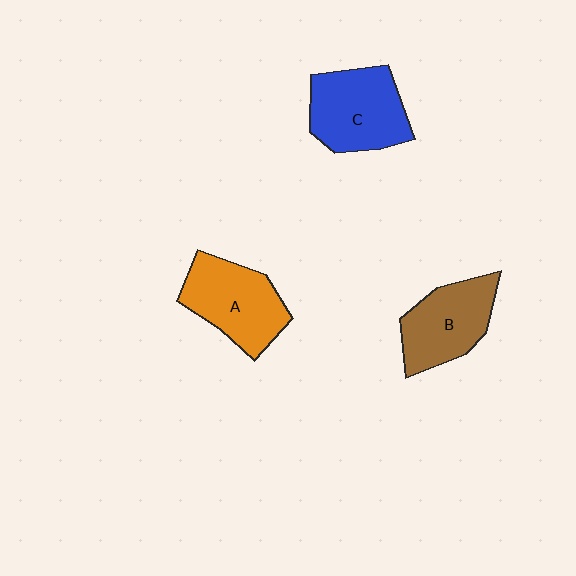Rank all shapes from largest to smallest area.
From largest to smallest: C (blue), A (orange), B (brown).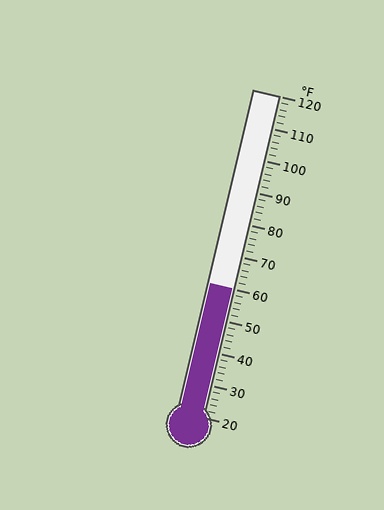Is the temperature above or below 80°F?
The temperature is below 80°F.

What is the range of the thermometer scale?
The thermometer scale ranges from 20°F to 120°F.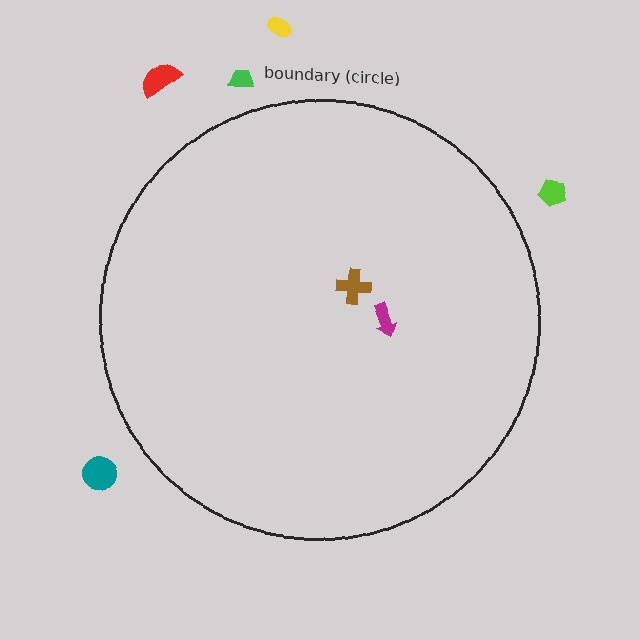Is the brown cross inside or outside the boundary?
Inside.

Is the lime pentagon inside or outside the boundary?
Outside.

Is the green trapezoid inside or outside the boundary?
Outside.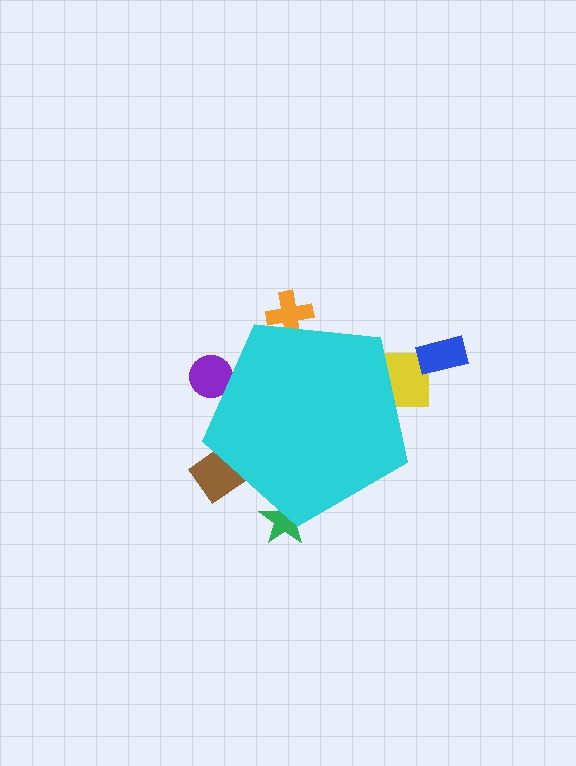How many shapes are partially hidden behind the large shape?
5 shapes are partially hidden.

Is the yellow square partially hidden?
Yes, the yellow square is partially hidden behind the cyan pentagon.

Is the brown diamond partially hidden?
Yes, the brown diamond is partially hidden behind the cyan pentagon.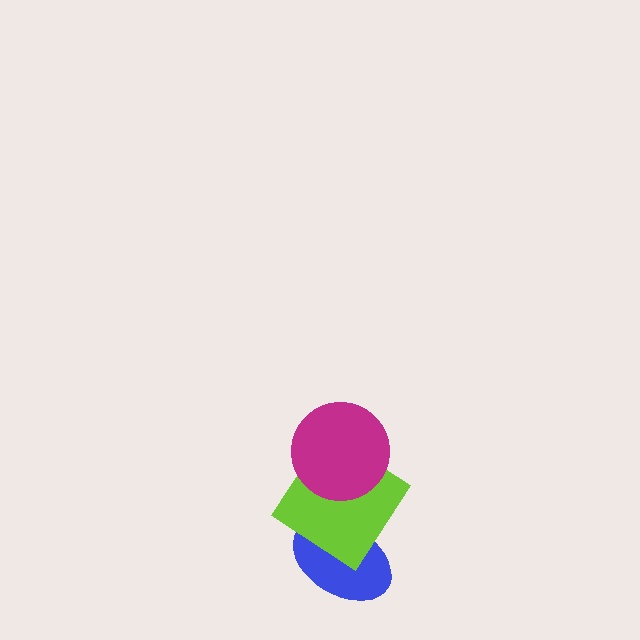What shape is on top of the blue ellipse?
The lime diamond is on top of the blue ellipse.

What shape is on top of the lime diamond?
The magenta circle is on top of the lime diamond.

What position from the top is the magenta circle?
The magenta circle is 1st from the top.